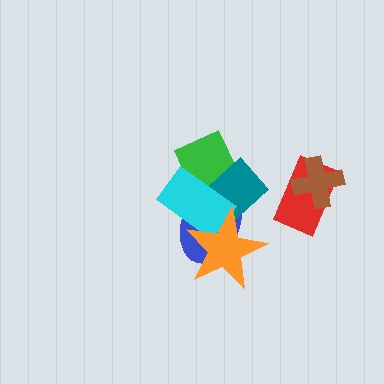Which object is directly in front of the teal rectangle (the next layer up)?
The cyan rectangle is directly in front of the teal rectangle.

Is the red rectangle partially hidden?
Yes, it is partially covered by another shape.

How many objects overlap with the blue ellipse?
4 objects overlap with the blue ellipse.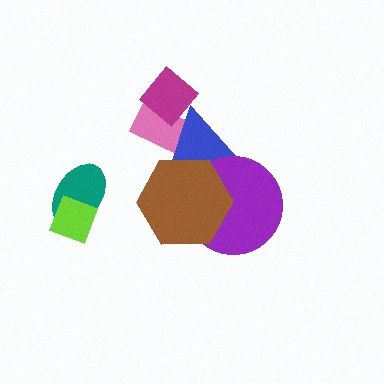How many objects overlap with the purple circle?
2 objects overlap with the purple circle.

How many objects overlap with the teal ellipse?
1 object overlaps with the teal ellipse.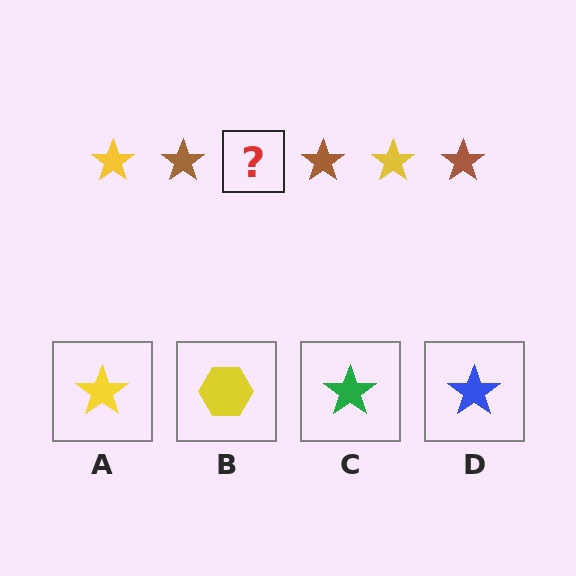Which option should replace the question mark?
Option A.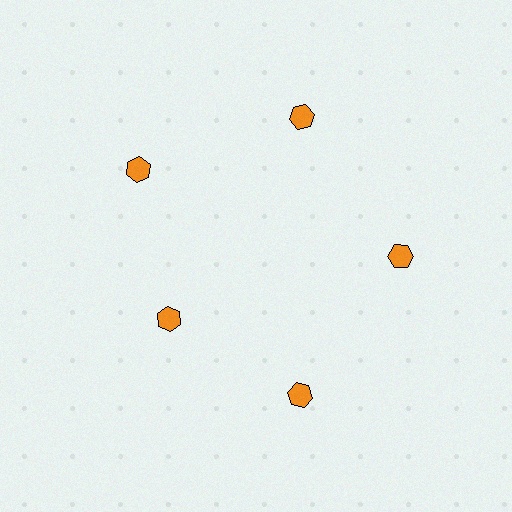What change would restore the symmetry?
The symmetry would be restored by moving it outward, back onto the ring so that all 5 hexagons sit at equal angles and equal distance from the center.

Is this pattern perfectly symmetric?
No. The 5 orange hexagons are arranged in a ring, but one element near the 8 o'clock position is pulled inward toward the center, breaking the 5-fold rotational symmetry.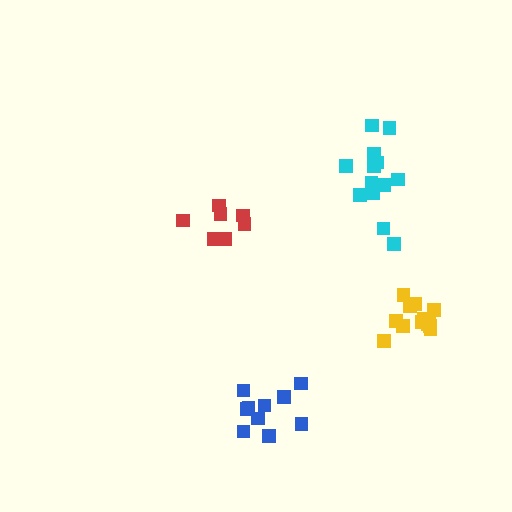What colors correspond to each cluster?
The clusters are colored: cyan, blue, red, yellow.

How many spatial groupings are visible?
There are 4 spatial groupings.